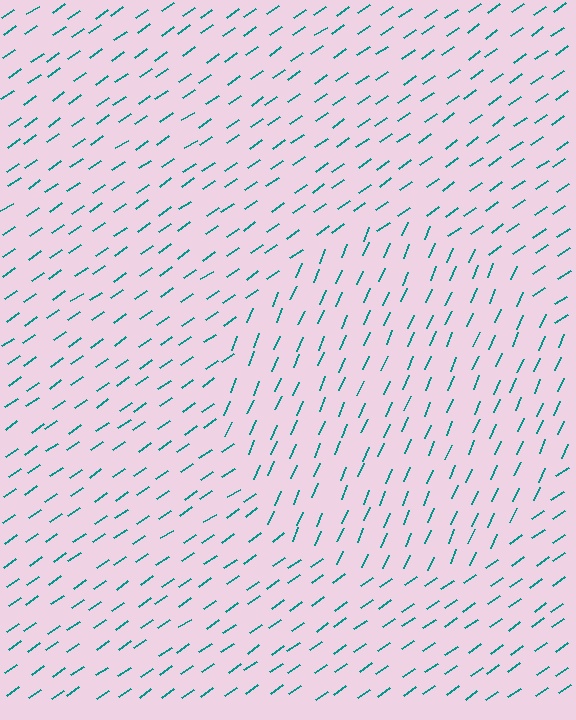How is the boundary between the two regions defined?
The boundary is defined purely by a change in line orientation (approximately 32 degrees difference). All lines are the same color and thickness.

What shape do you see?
I see a circle.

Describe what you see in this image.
The image is filled with small teal line segments. A circle region in the image has lines oriented differently from the surrounding lines, creating a visible texture boundary.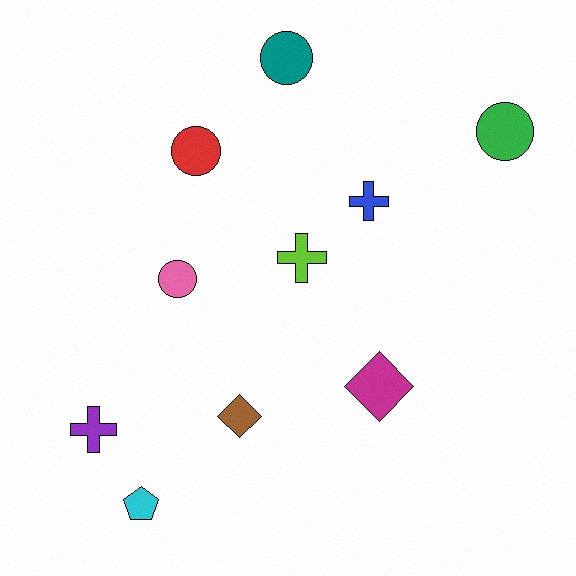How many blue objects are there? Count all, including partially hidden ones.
There is 1 blue object.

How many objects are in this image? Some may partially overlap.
There are 10 objects.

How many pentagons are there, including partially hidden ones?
There is 1 pentagon.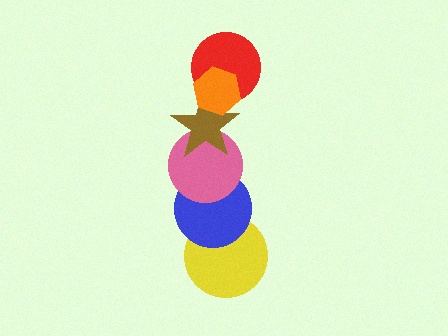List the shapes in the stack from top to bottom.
From top to bottom: the orange hexagon, the red circle, the brown star, the pink circle, the blue circle, the yellow circle.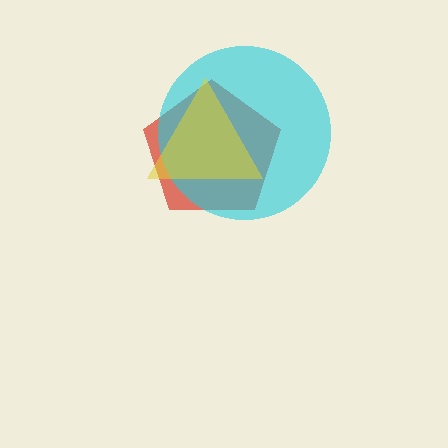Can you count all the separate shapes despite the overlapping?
Yes, there are 3 separate shapes.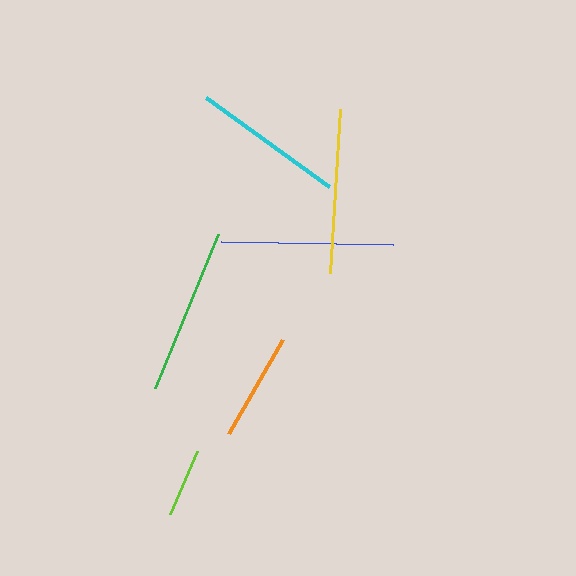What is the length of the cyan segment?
The cyan segment is approximately 152 pixels long.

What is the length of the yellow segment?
The yellow segment is approximately 165 pixels long.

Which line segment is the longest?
The blue line is the longest at approximately 172 pixels.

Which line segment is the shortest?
The lime line is the shortest at approximately 68 pixels.